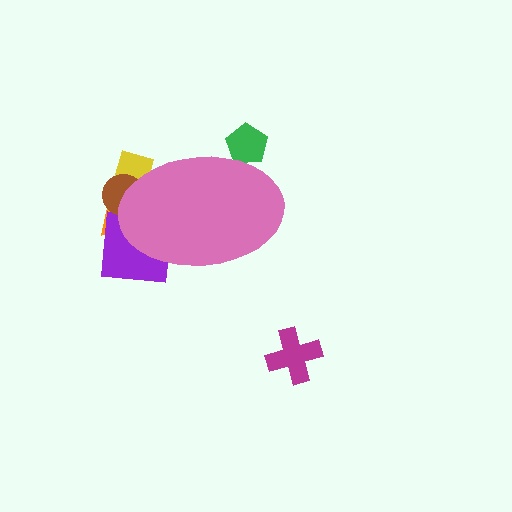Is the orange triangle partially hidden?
Yes, the orange triangle is partially hidden behind the pink ellipse.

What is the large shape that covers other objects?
A pink ellipse.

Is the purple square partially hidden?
Yes, the purple square is partially hidden behind the pink ellipse.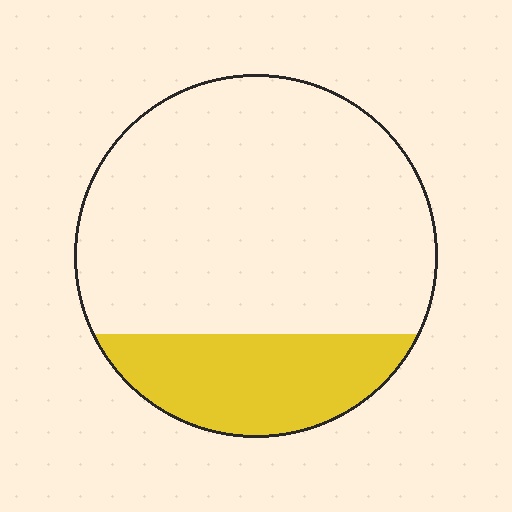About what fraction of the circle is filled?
About one quarter (1/4).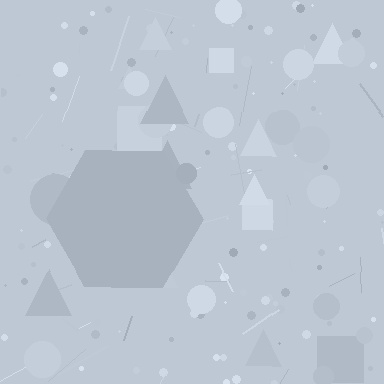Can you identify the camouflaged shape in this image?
The camouflaged shape is a hexagon.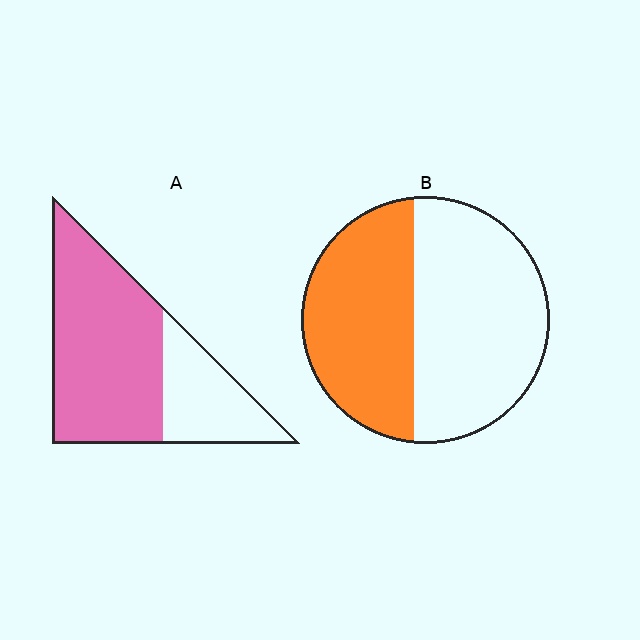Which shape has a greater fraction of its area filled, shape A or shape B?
Shape A.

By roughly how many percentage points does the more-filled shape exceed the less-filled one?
By roughly 25 percentage points (A over B).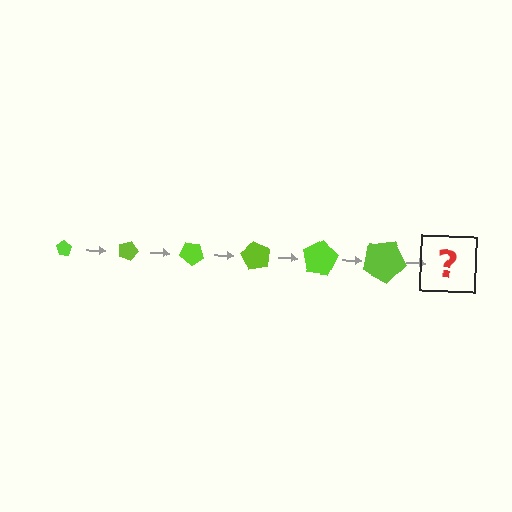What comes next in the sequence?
The next element should be a pentagon, larger than the previous one and rotated 120 degrees from the start.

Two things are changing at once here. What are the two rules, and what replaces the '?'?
The two rules are that the pentagon grows larger each step and it rotates 20 degrees each step. The '?' should be a pentagon, larger than the previous one and rotated 120 degrees from the start.